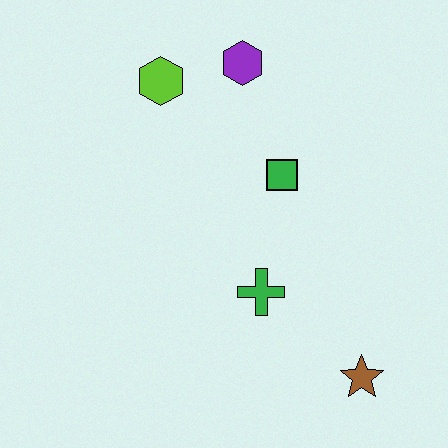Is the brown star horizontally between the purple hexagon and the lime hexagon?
No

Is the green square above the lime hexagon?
No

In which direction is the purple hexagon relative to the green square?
The purple hexagon is above the green square.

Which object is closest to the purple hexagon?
The lime hexagon is closest to the purple hexagon.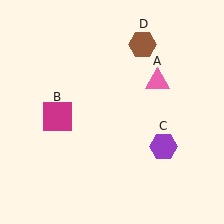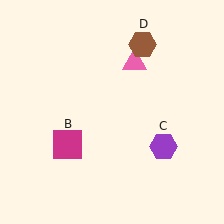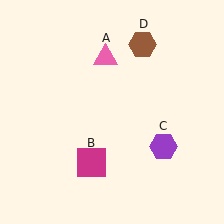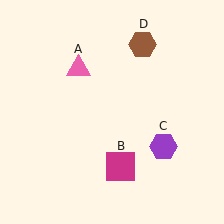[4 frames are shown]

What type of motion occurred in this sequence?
The pink triangle (object A), magenta square (object B) rotated counterclockwise around the center of the scene.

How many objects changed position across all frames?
2 objects changed position: pink triangle (object A), magenta square (object B).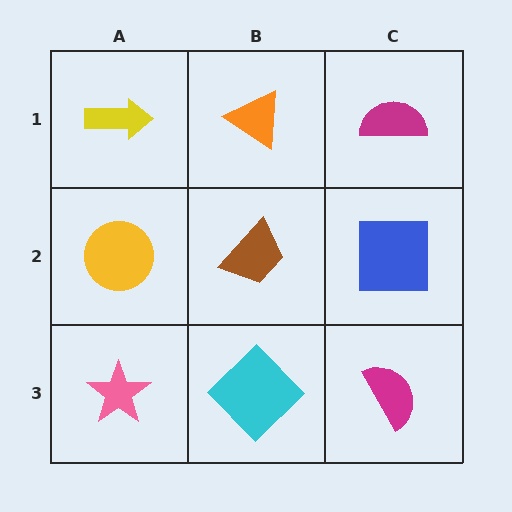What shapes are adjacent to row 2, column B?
An orange triangle (row 1, column B), a cyan diamond (row 3, column B), a yellow circle (row 2, column A), a blue square (row 2, column C).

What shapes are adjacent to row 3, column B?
A brown trapezoid (row 2, column B), a pink star (row 3, column A), a magenta semicircle (row 3, column C).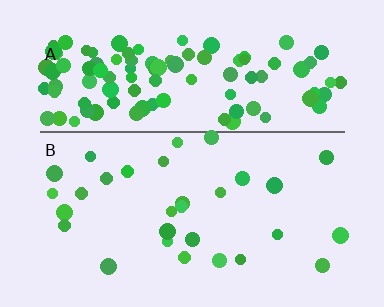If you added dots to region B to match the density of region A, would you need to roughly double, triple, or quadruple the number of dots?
Approximately quadruple.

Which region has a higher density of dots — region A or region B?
A (the top).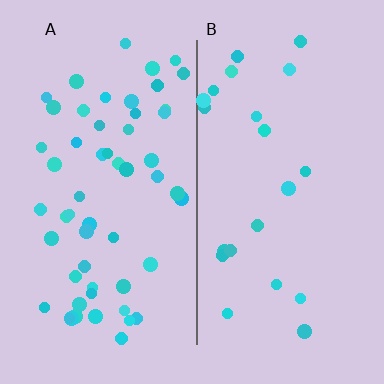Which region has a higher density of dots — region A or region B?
A (the left).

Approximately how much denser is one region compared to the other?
Approximately 2.5× — region A over region B.